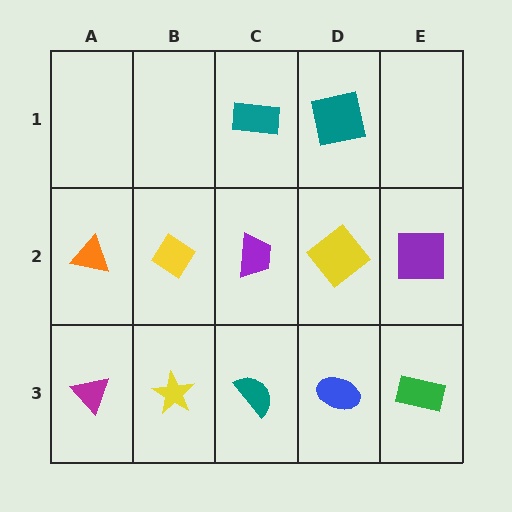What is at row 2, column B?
A yellow diamond.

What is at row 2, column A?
An orange triangle.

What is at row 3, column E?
A green rectangle.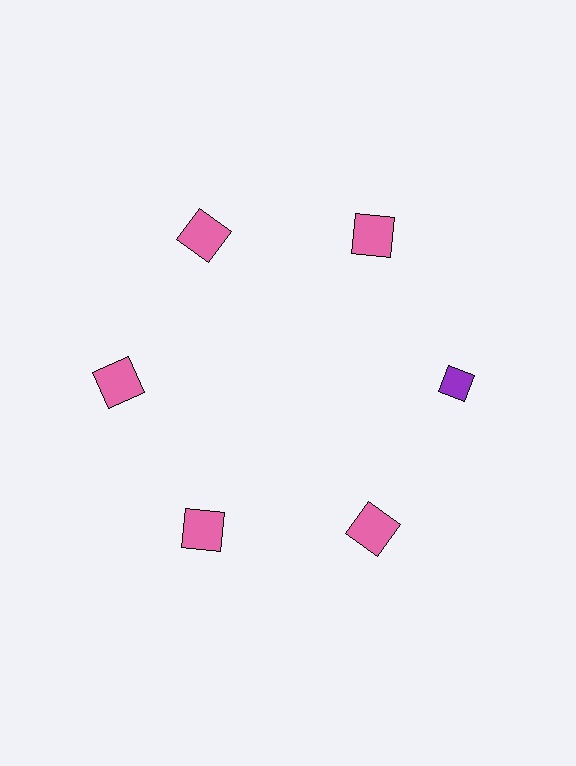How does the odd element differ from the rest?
It differs in both color (purple instead of pink) and shape (diamond instead of square).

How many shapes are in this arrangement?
There are 6 shapes arranged in a ring pattern.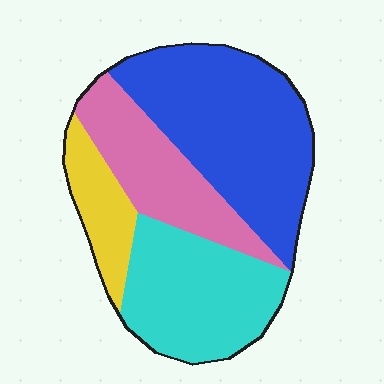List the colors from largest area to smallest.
From largest to smallest: blue, cyan, pink, yellow.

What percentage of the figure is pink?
Pink takes up less than a quarter of the figure.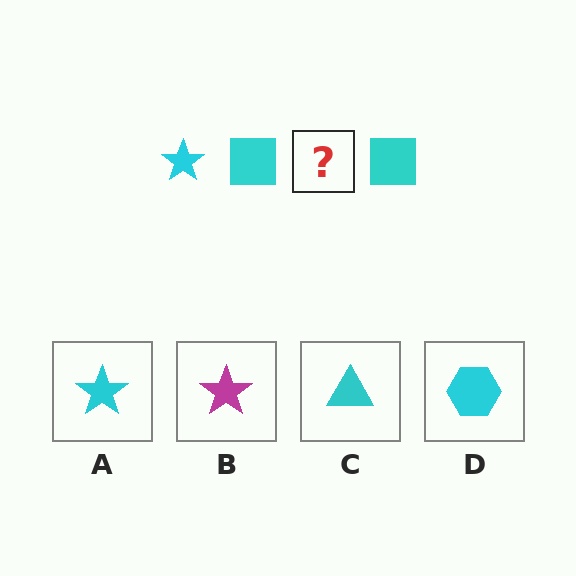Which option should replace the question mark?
Option A.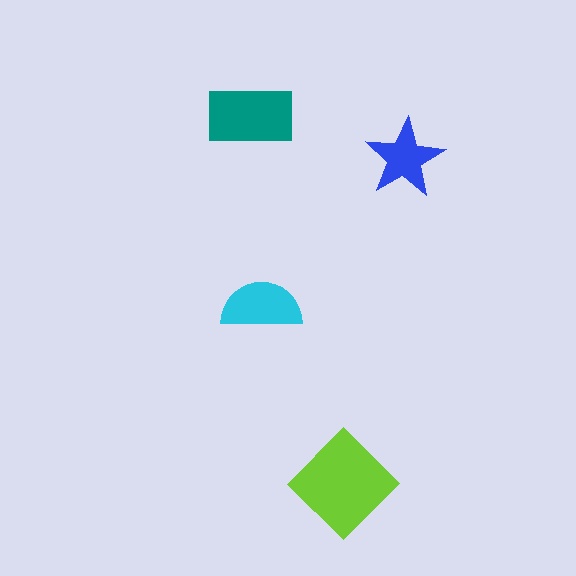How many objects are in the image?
There are 4 objects in the image.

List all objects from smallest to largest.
The blue star, the cyan semicircle, the teal rectangle, the lime diamond.